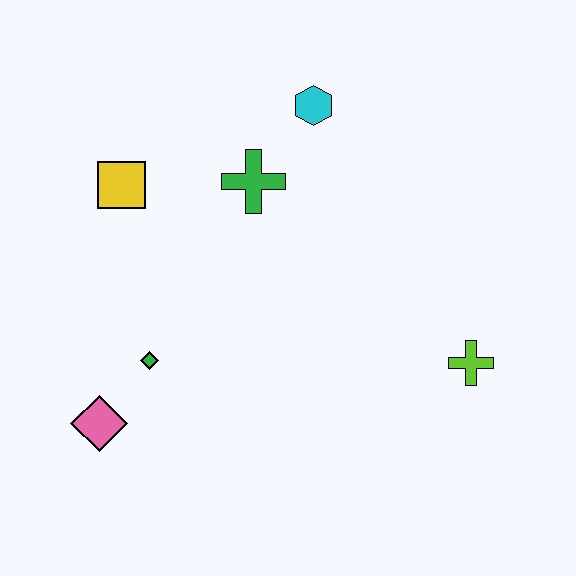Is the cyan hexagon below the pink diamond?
No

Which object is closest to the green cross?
The cyan hexagon is closest to the green cross.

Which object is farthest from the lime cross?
The yellow square is farthest from the lime cross.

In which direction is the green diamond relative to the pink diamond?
The green diamond is above the pink diamond.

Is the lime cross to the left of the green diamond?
No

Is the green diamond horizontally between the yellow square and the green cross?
Yes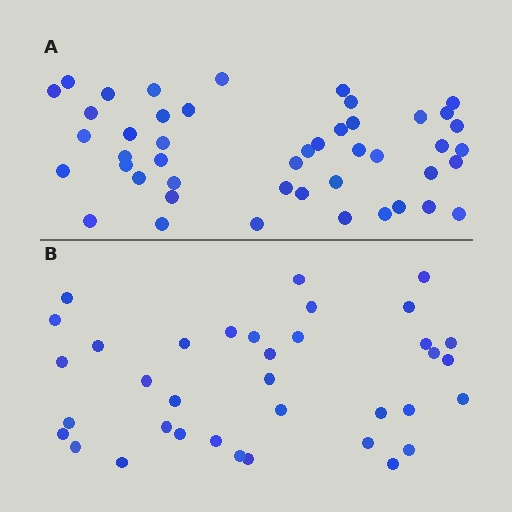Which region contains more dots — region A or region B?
Region A (the top region) has more dots.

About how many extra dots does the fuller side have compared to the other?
Region A has roughly 10 or so more dots than region B.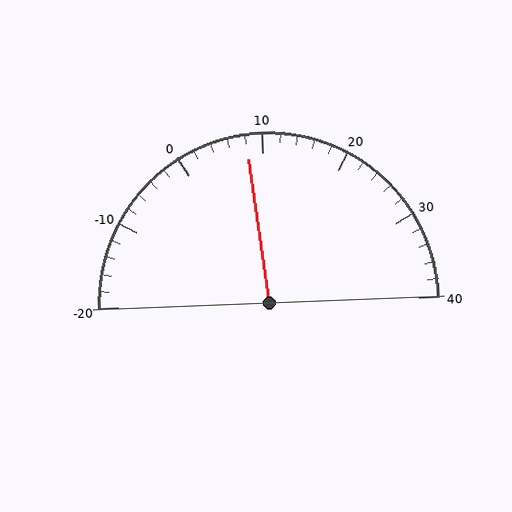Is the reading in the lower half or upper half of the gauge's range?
The reading is in the lower half of the range (-20 to 40).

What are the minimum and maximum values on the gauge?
The gauge ranges from -20 to 40.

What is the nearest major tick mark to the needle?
The nearest major tick mark is 10.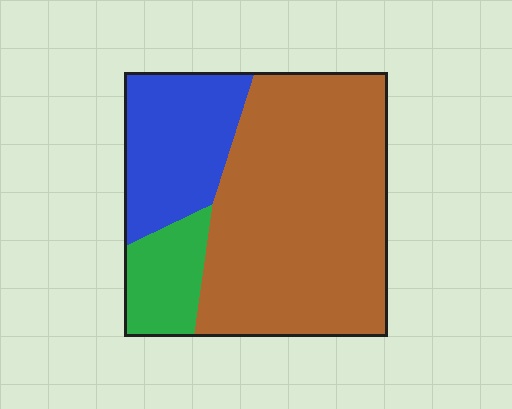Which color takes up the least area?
Green, at roughly 10%.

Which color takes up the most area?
Brown, at roughly 65%.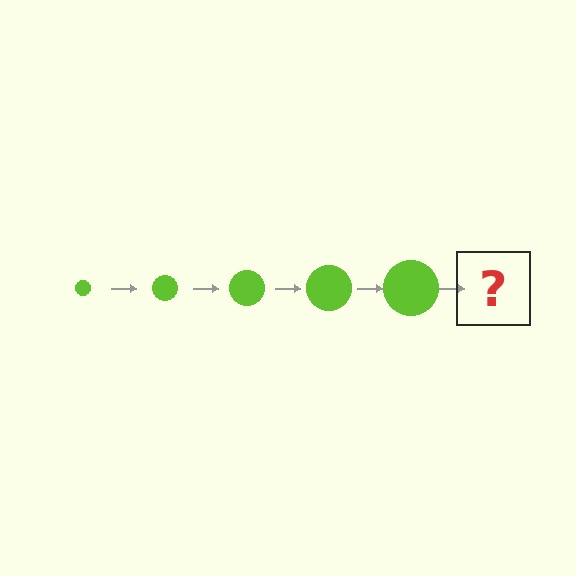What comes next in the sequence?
The next element should be a lime circle, larger than the previous one.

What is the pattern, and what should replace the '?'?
The pattern is that the circle gets progressively larger each step. The '?' should be a lime circle, larger than the previous one.